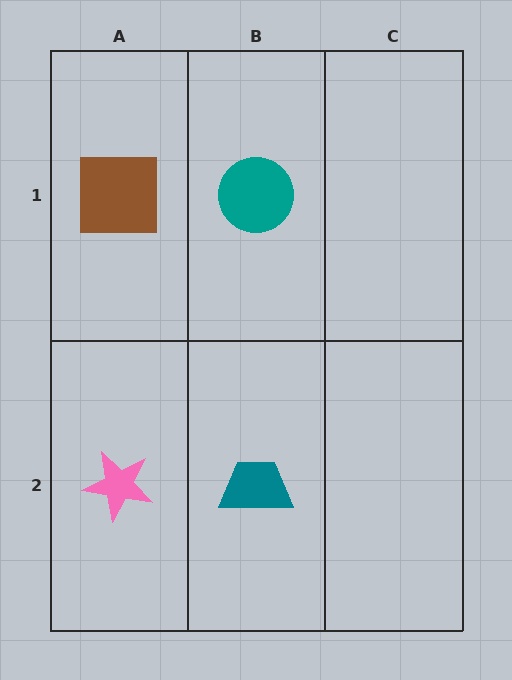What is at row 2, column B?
A teal trapezoid.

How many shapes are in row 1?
2 shapes.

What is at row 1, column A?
A brown square.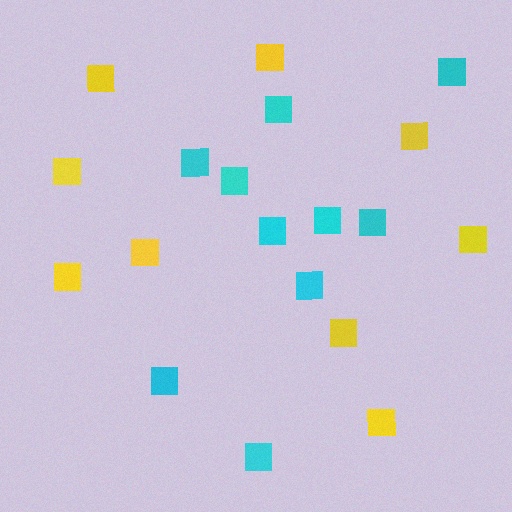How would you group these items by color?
There are 2 groups: one group of yellow squares (9) and one group of cyan squares (10).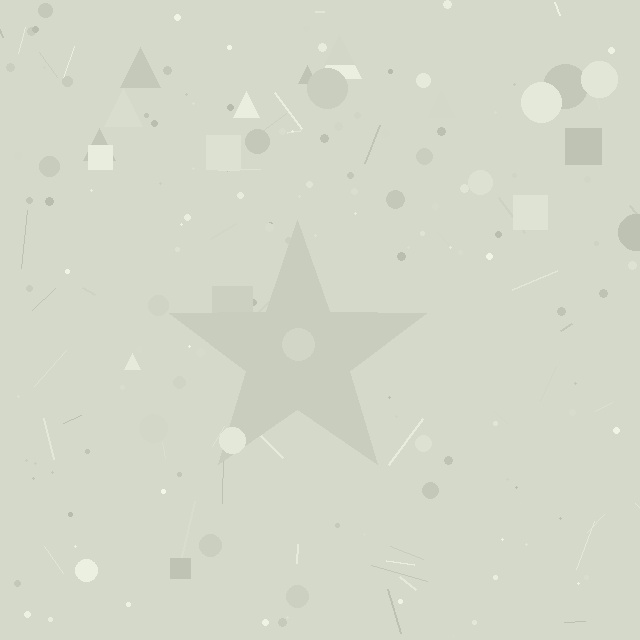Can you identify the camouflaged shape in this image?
The camouflaged shape is a star.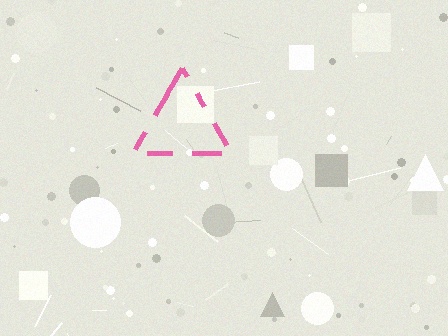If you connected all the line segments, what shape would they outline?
They would outline a triangle.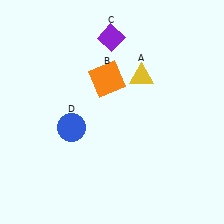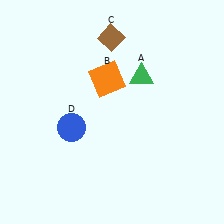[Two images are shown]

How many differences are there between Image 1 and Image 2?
There are 2 differences between the two images.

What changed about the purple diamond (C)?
In Image 1, C is purple. In Image 2, it changed to brown.